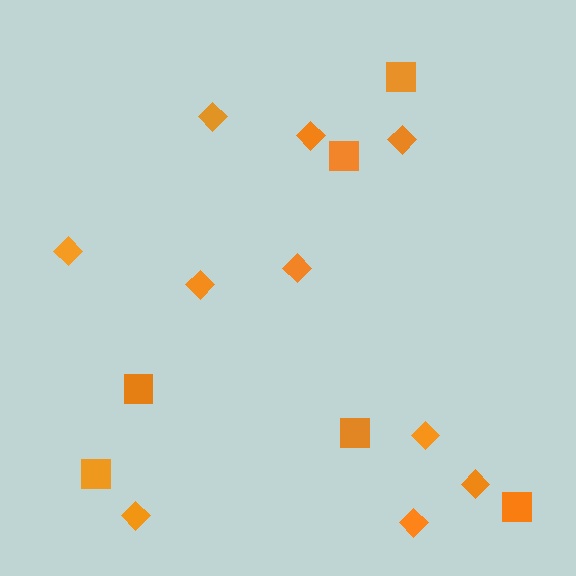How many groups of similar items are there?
There are 2 groups: one group of diamonds (10) and one group of squares (6).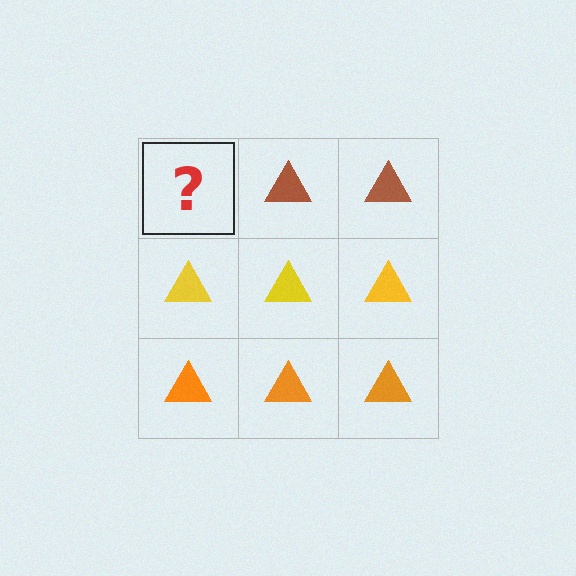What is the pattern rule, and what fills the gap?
The rule is that each row has a consistent color. The gap should be filled with a brown triangle.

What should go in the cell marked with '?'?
The missing cell should contain a brown triangle.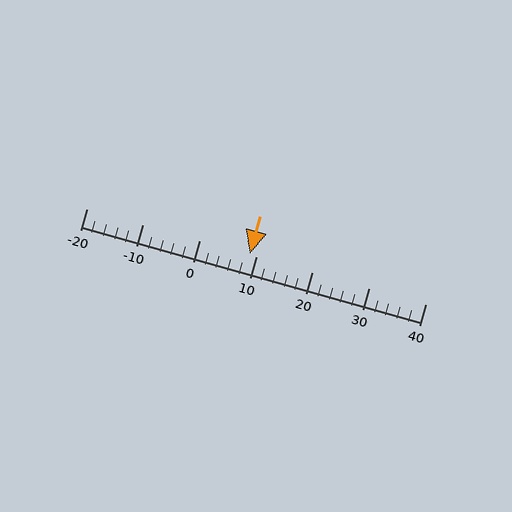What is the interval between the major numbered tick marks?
The major tick marks are spaced 10 units apart.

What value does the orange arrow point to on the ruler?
The orange arrow points to approximately 9.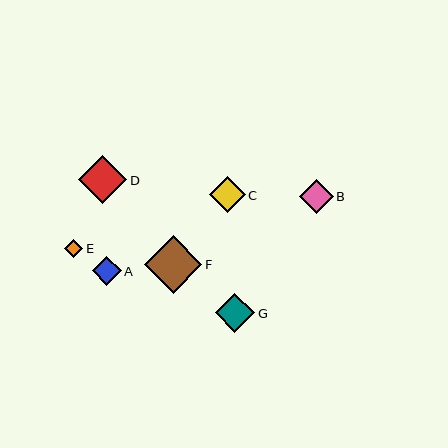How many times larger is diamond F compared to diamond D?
Diamond F is approximately 1.2 times the size of diamond D.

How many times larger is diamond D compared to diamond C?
Diamond D is approximately 1.3 times the size of diamond C.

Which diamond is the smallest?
Diamond E is the smallest with a size of approximately 18 pixels.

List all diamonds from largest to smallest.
From largest to smallest: F, D, G, C, B, A, E.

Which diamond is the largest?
Diamond F is the largest with a size of approximately 57 pixels.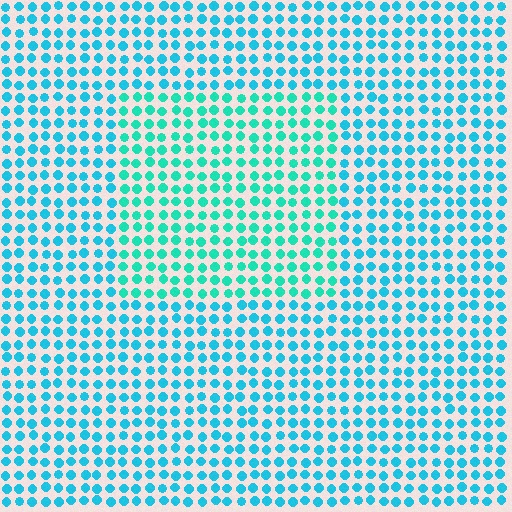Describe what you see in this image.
The image is filled with small cyan elements in a uniform arrangement. A rectangle-shaped region is visible where the elements are tinted to a slightly different hue, forming a subtle color boundary.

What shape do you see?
I see a rectangle.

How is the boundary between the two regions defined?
The boundary is defined purely by a slight shift in hue (about 24 degrees). Spacing, size, and orientation are identical on both sides.